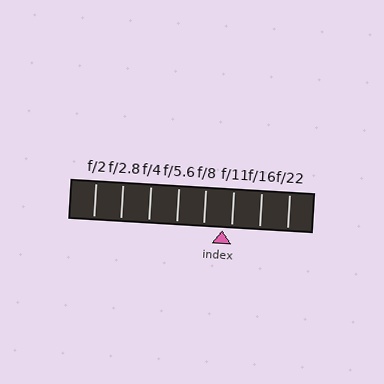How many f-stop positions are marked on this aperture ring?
There are 8 f-stop positions marked.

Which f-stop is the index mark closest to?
The index mark is closest to f/11.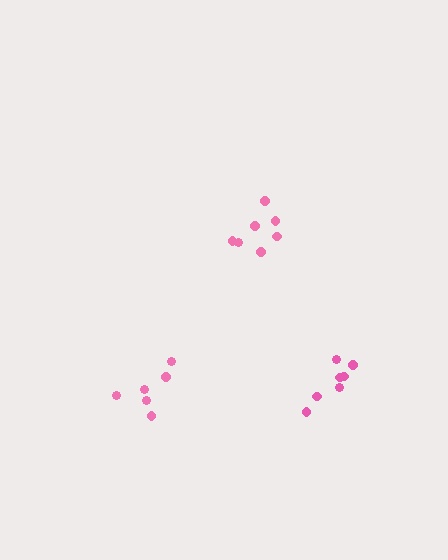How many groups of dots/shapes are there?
There are 3 groups.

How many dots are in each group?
Group 1: 7 dots, Group 2: 6 dots, Group 3: 7 dots (20 total).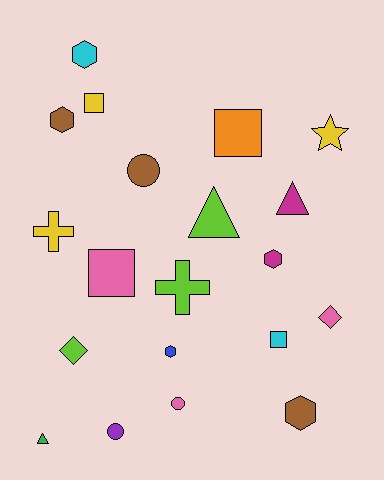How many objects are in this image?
There are 20 objects.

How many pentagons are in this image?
There are no pentagons.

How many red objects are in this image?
There are no red objects.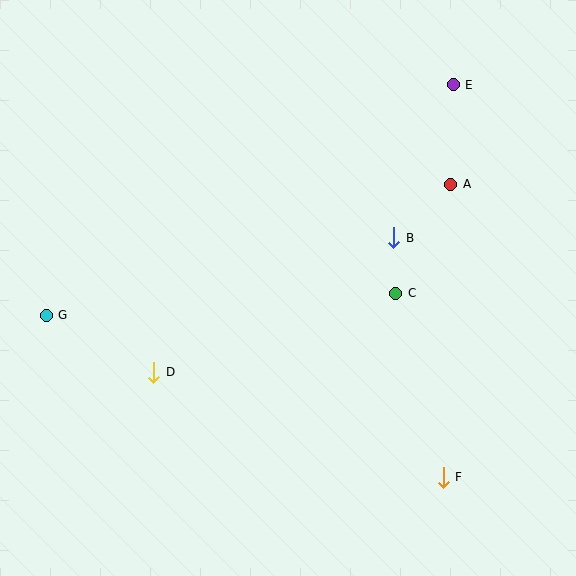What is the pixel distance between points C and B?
The distance between C and B is 55 pixels.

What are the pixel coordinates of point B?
Point B is at (394, 238).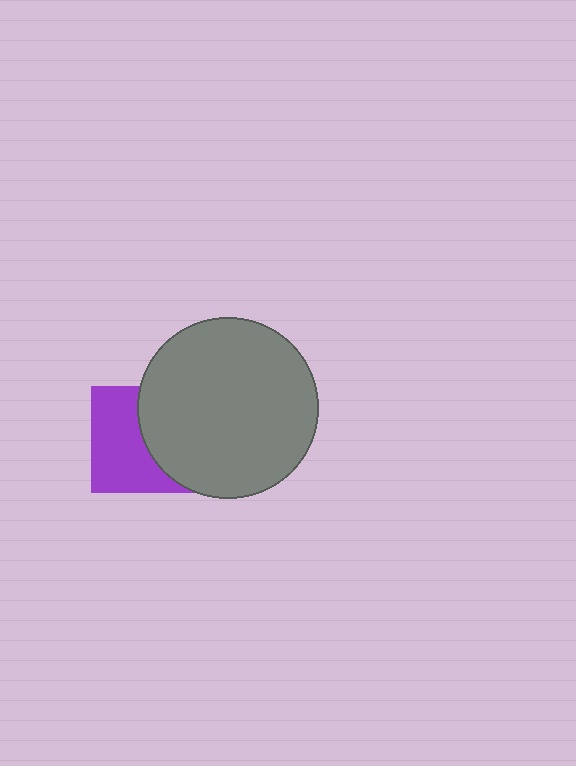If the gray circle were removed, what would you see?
You would see the complete purple square.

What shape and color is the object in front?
The object in front is a gray circle.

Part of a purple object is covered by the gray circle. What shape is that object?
It is a square.